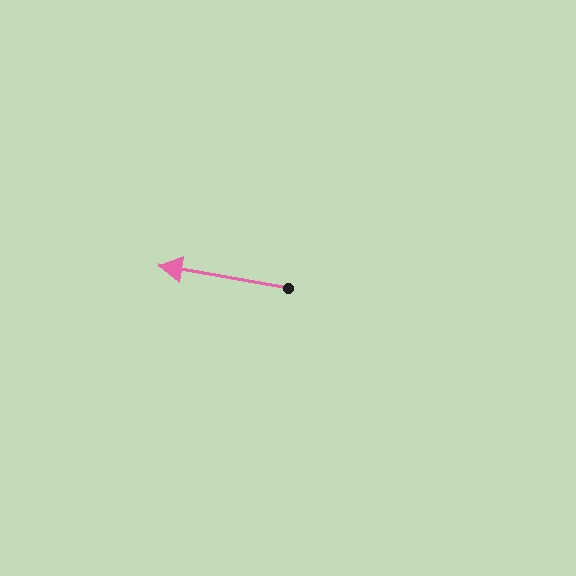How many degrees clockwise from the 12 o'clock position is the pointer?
Approximately 280 degrees.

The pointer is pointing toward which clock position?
Roughly 9 o'clock.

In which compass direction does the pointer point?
West.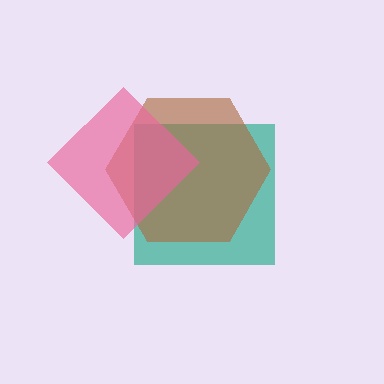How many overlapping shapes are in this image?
There are 3 overlapping shapes in the image.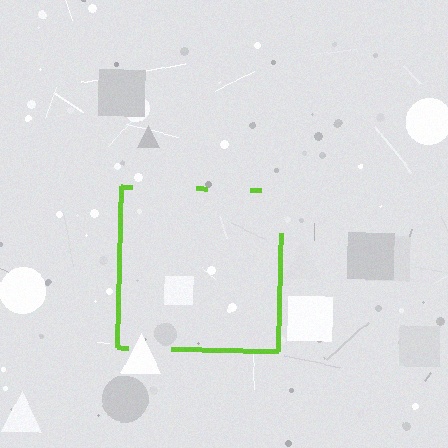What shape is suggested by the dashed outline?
The dashed outline suggests a square.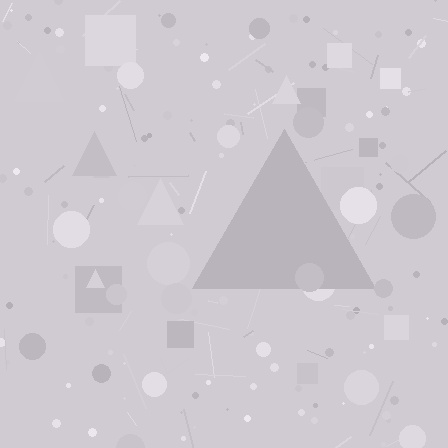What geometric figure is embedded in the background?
A triangle is embedded in the background.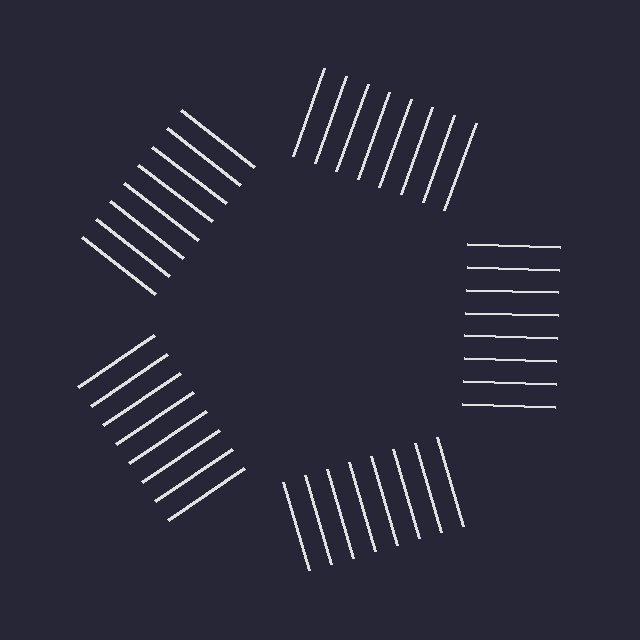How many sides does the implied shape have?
5 sides — the line-ends trace a pentagon.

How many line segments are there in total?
40 — 8 along each of the 5 edges.